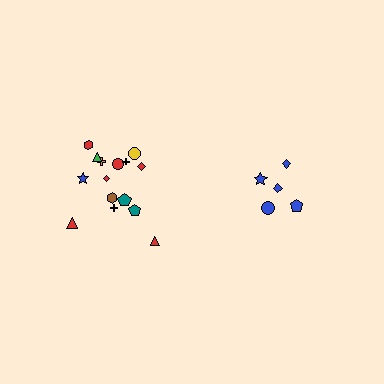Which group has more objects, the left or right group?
The left group.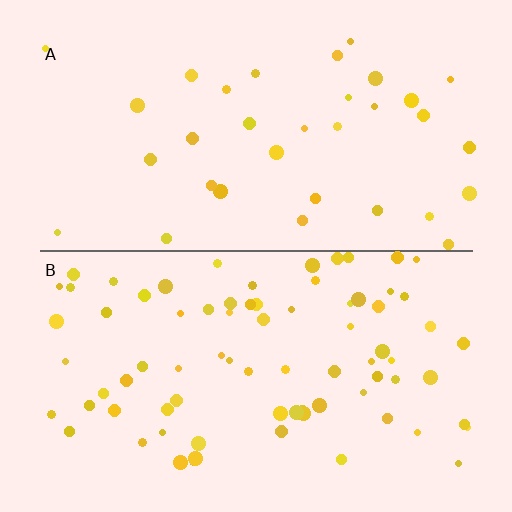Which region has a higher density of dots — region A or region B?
B (the bottom).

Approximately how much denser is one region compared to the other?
Approximately 2.4× — region B over region A.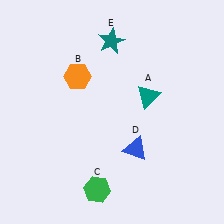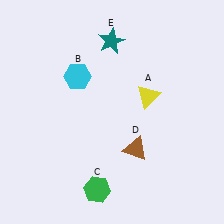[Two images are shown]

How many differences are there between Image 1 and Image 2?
There are 3 differences between the two images.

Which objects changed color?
A changed from teal to yellow. B changed from orange to cyan. D changed from blue to brown.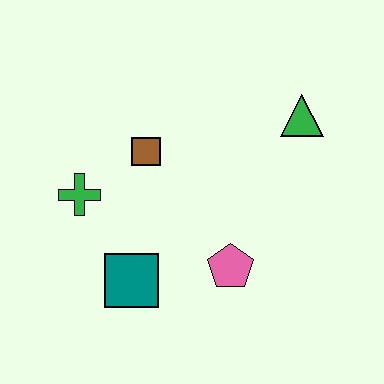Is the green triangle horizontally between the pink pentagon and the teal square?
No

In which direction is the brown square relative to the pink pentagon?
The brown square is above the pink pentagon.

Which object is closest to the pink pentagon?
The teal square is closest to the pink pentagon.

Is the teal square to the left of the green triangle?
Yes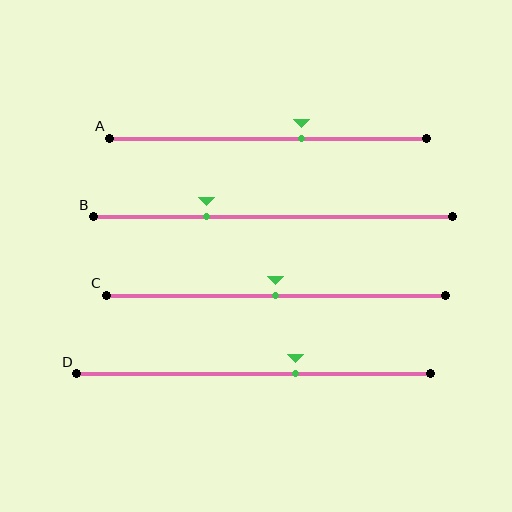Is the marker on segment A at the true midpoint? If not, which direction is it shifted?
No, the marker on segment A is shifted to the right by about 11% of the segment length.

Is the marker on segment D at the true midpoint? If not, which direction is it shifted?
No, the marker on segment D is shifted to the right by about 12% of the segment length.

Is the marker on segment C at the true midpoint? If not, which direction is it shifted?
Yes, the marker on segment C is at the true midpoint.